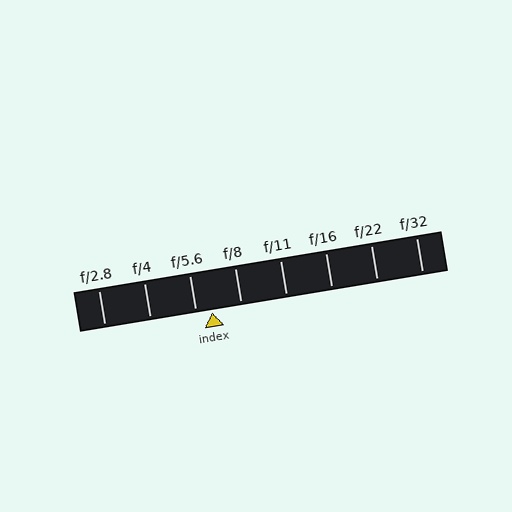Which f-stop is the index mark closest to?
The index mark is closest to f/5.6.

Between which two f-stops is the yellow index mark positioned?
The index mark is between f/5.6 and f/8.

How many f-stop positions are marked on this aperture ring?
There are 8 f-stop positions marked.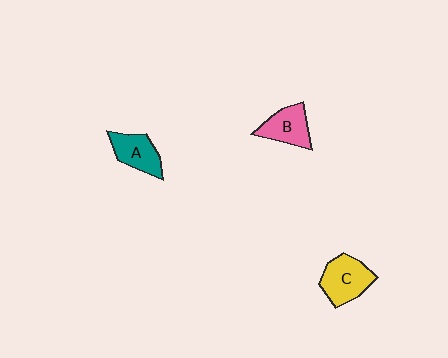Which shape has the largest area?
Shape C (yellow).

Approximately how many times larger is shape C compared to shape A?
Approximately 1.2 times.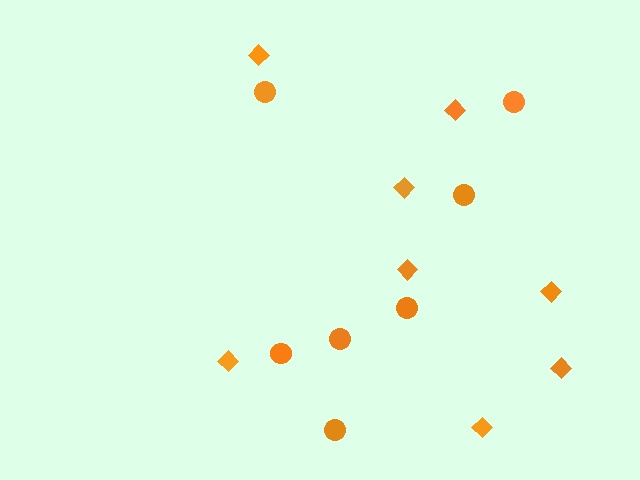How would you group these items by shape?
There are 2 groups: one group of diamonds (8) and one group of circles (7).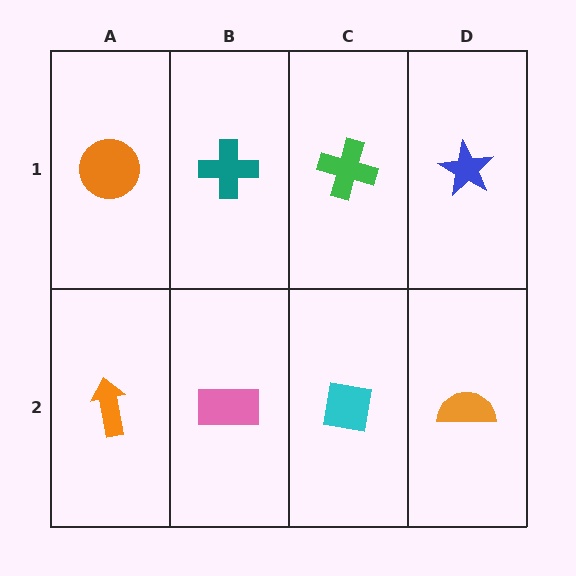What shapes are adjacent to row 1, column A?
An orange arrow (row 2, column A), a teal cross (row 1, column B).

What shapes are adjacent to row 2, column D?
A blue star (row 1, column D), a cyan square (row 2, column C).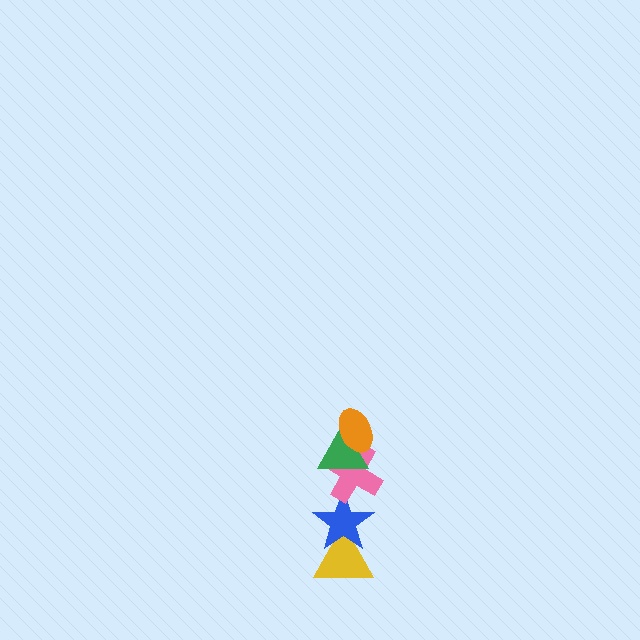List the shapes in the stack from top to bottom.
From top to bottom: the orange ellipse, the green triangle, the pink cross, the blue star, the yellow triangle.